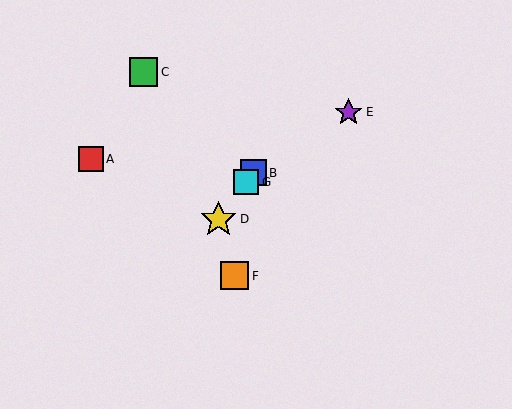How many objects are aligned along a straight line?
3 objects (B, D, G) are aligned along a straight line.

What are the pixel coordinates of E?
Object E is at (348, 112).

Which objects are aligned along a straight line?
Objects B, D, G are aligned along a straight line.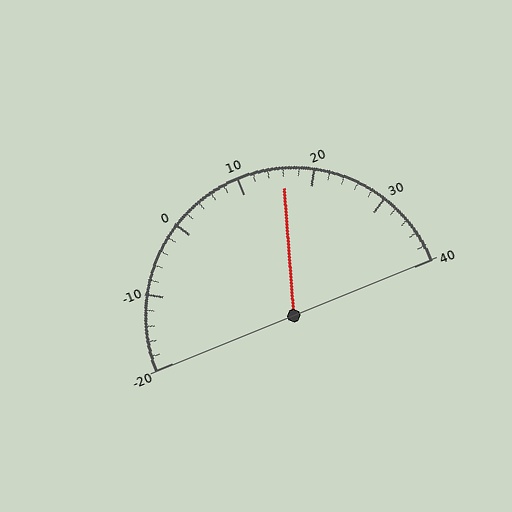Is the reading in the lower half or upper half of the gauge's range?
The reading is in the upper half of the range (-20 to 40).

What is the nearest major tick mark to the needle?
The nearest major tick mark is 20.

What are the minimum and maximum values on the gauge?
The gauge ranges from -20 to 40.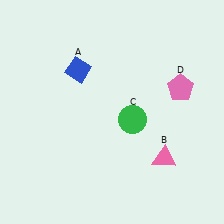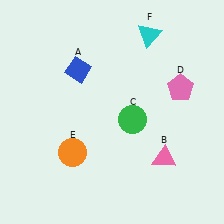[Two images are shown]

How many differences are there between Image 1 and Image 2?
There are 2 differences between the two images.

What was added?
An orange circle (E), a cyan triangle (F) were added in Image 2.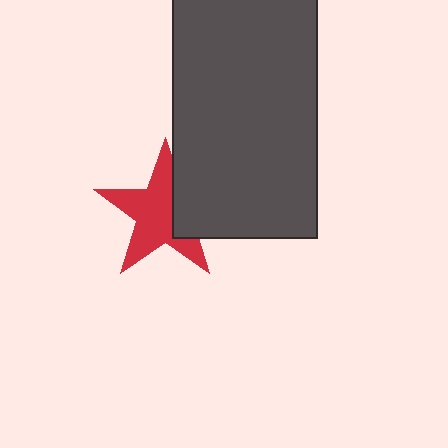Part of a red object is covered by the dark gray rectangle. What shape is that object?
It is a star.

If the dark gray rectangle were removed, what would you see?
You would see the complete red star.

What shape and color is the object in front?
The object in front is a dark gray rectangle.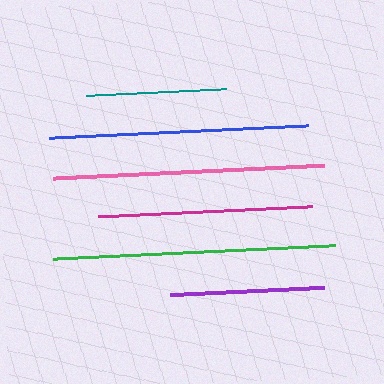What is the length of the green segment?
The green segment is approximately 282 pixels long.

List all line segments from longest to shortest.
From longest to shortest: green, pink, blue, magenta, purple, teal.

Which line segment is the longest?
The green line is the longest at approximately 282 pixels.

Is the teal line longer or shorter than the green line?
The green line is longer than the teal line.